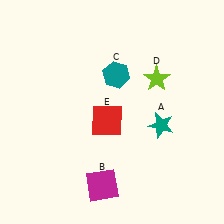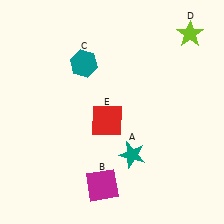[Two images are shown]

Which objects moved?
The objects that moved are: the teal star (A), the teal hexagon (C), the lime star (D).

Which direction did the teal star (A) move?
The teal star (A) moved down.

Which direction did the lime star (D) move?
The lime star (D) moved up.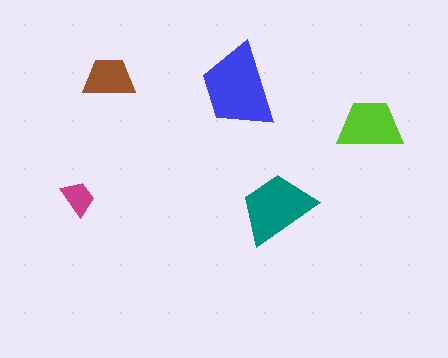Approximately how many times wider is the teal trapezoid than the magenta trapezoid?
About 2 times wider.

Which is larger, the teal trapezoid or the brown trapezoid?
The teal one.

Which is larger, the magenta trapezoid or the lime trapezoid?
The lime one.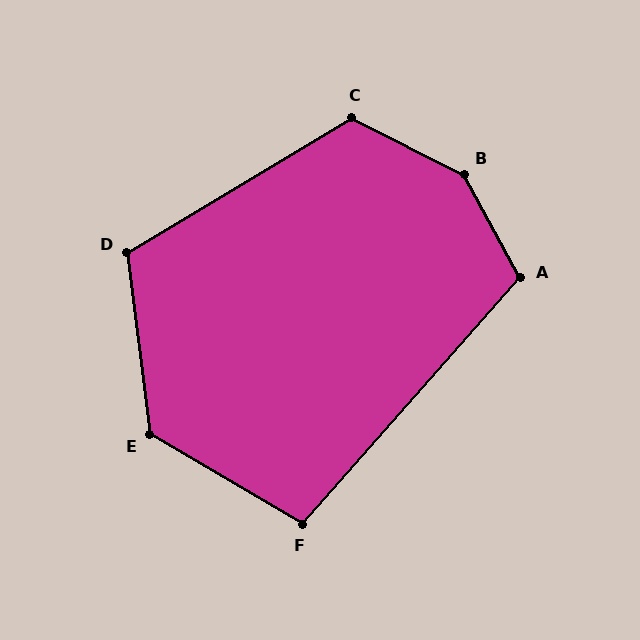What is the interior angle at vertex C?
Approximately 122 degrees (obtuse).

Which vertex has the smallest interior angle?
F, at approximately 101 degrees.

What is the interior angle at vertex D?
Approximately 114 degrees (obtuse).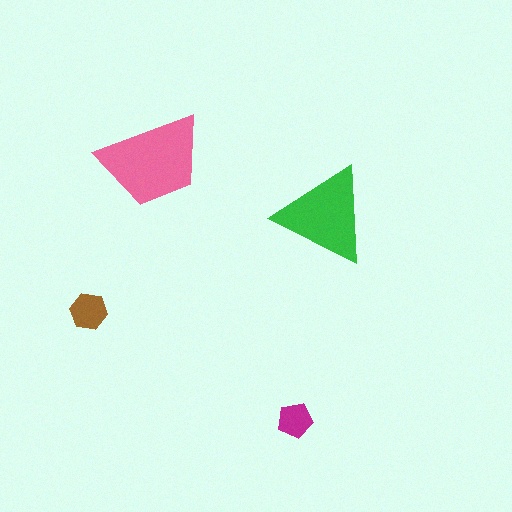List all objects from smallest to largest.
The magenta pentagon, the brown hexagon, the green triangle, the pink trapezoid.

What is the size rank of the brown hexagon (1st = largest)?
3rd.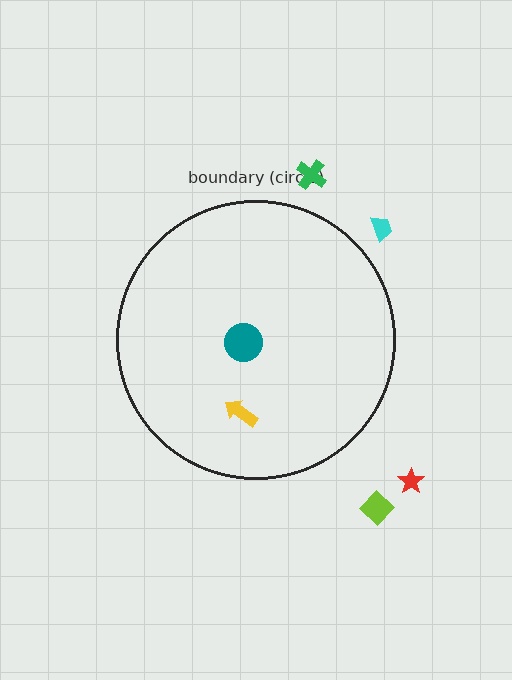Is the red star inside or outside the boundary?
Outside.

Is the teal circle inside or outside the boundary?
Inside.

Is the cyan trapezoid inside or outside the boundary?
Outside.